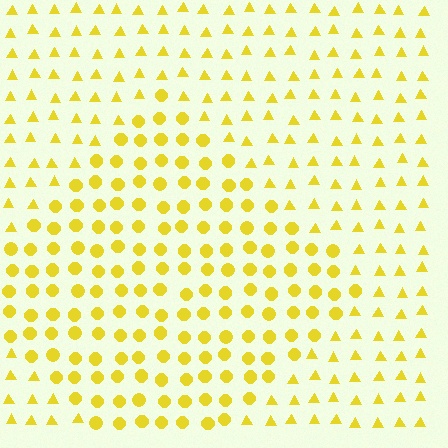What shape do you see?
I see a diamond.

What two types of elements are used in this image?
The image uses circles inside the diamond region and triangles outside it.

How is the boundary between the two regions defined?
The boundary is defined by a change in element shape: circles inside vs. triangles outside. All elements share the same color and spacing.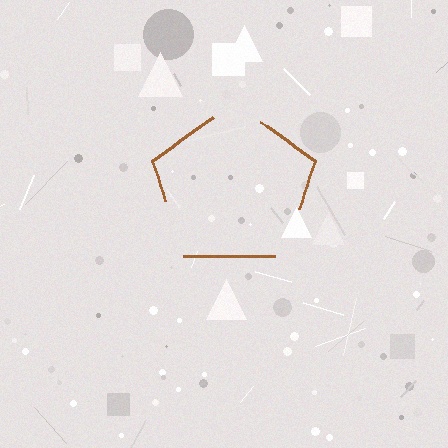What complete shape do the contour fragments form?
The contour fragments form a pentagon.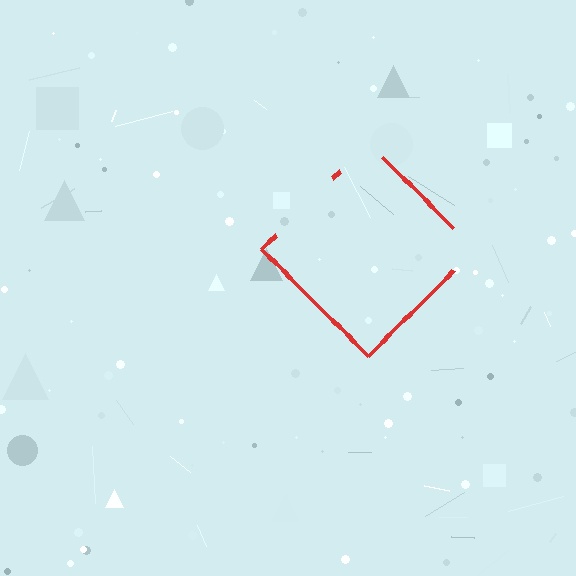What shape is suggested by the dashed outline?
The dashed outline suggests a diamond.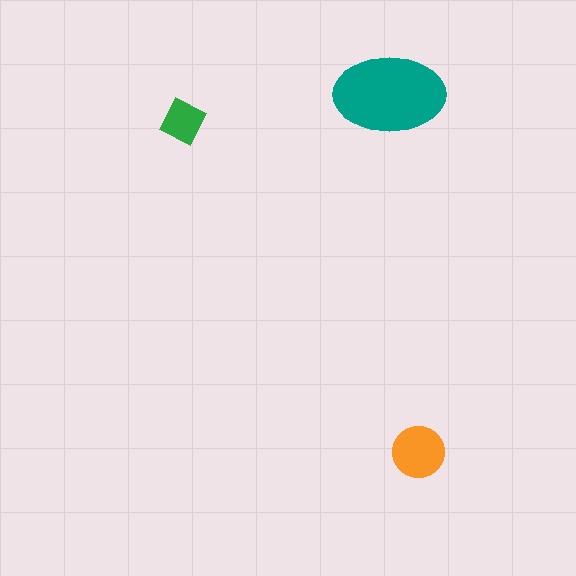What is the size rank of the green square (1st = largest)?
3rd.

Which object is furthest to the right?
The orange circle is rightmost.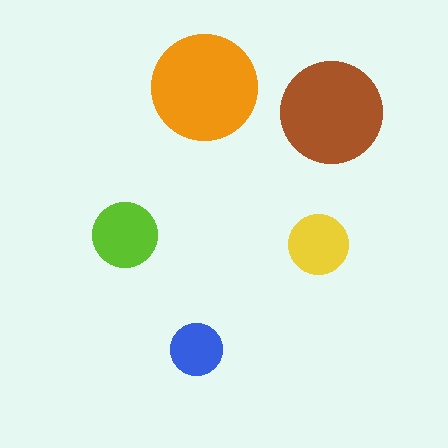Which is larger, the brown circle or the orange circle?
The orange one.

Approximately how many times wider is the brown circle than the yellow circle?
About 1.5 times wider.